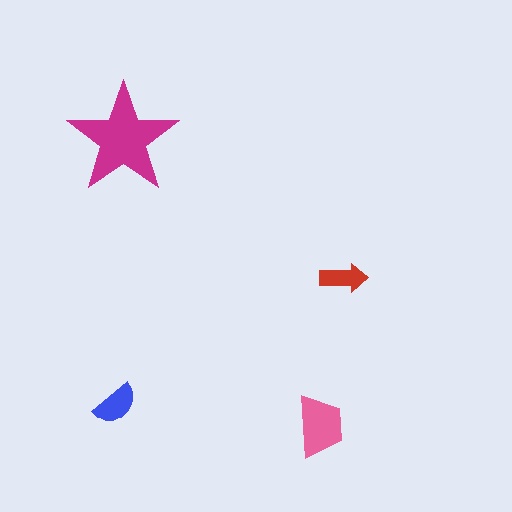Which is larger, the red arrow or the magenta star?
The magenta star.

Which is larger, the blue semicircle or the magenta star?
The magenta star.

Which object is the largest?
The magenta star.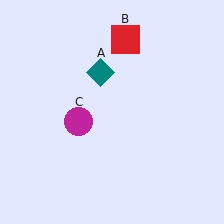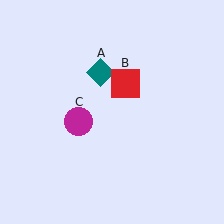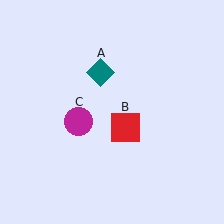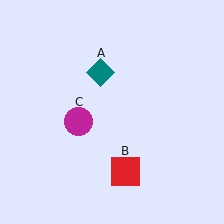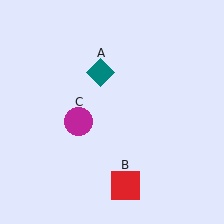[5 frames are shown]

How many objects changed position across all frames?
1 object changed position: red square (object B).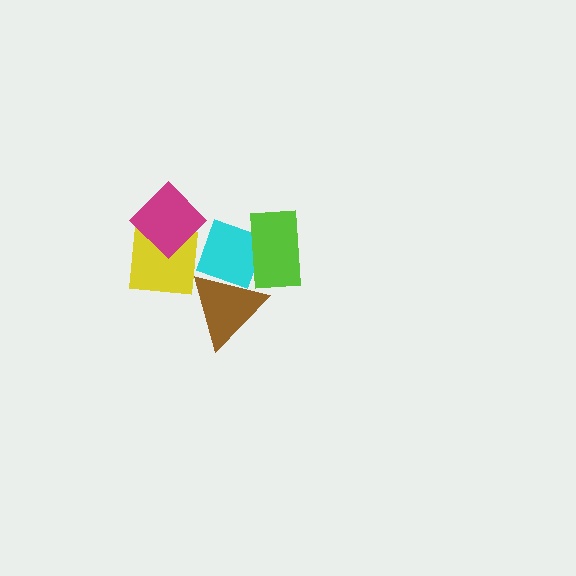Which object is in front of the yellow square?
The magenta diamond is in front of the yellow square.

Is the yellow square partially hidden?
Yes, it is partially covered by another shape.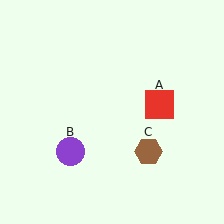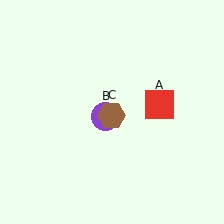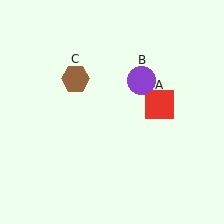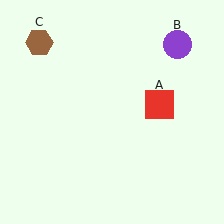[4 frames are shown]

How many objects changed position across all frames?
2 objects changed position: purple circle (object B), brown hexagon (object C).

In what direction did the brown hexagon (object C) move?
The brown hexagon (object C) moved up and to the left.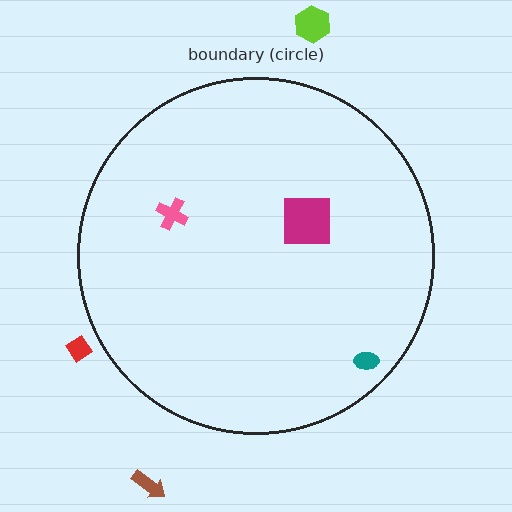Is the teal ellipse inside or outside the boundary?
Inside.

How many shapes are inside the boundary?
3 inside, 3 outside.